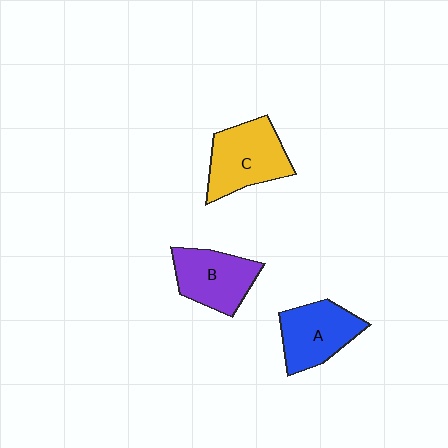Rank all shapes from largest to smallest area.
From largest to smallest: C (yellow), A (blue), B (purple).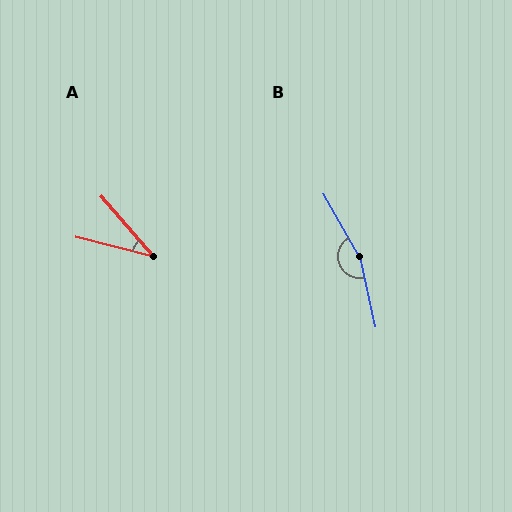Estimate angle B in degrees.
Approximately 163 degrees.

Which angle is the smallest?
A, at approximately 35 degrees.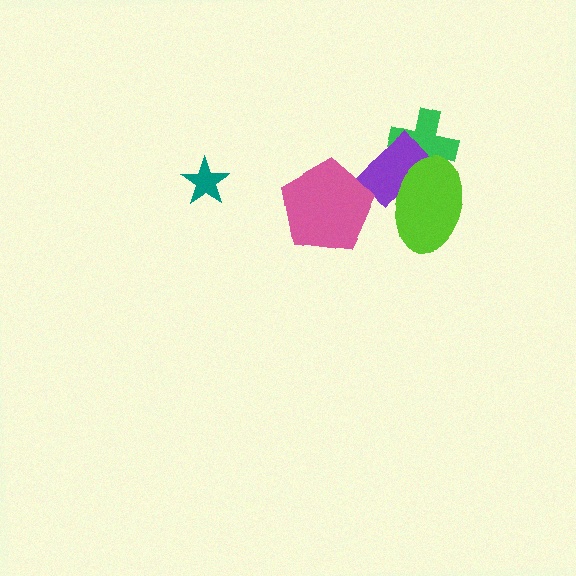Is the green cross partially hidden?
Yes, it is partially covered by another shape.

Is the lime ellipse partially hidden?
No, no other shape covers it.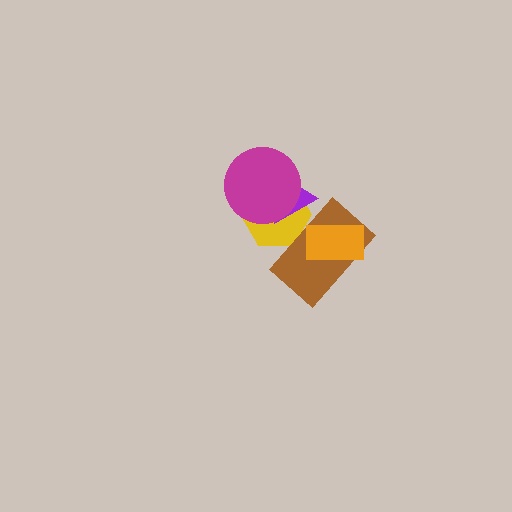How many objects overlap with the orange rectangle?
1 object overlaps with the orange rectangle.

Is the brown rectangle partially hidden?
Yes, it is partially covered by another shape.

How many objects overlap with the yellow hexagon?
3 objects overlap with the yellow hexagon.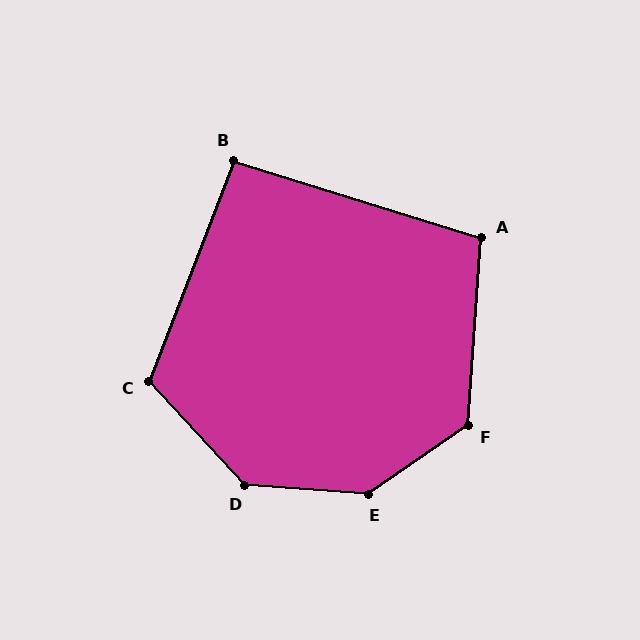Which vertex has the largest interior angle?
E, at approximately 140 degrees.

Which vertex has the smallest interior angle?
B, at approximately 94 degrees.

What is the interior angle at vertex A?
Approximately 103 degrees (obtuse).